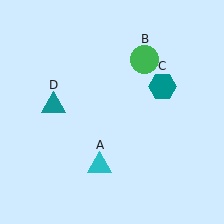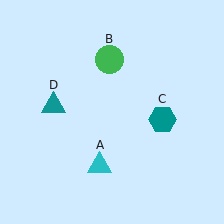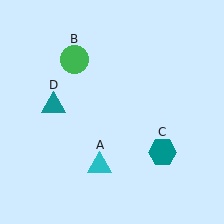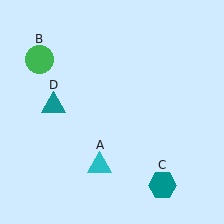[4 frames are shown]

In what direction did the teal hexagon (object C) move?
The teal hexagon (object C) moved down.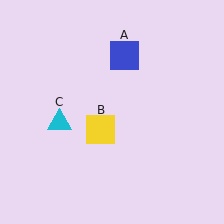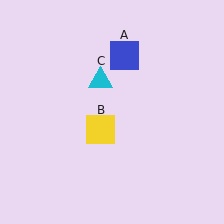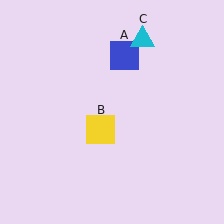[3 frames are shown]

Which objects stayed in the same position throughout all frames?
Blue square (object A) and yellow square (object B) remained stationary.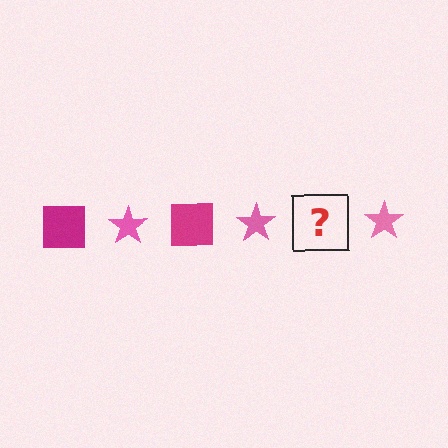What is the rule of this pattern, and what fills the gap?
The rule is that the pattern alternates between magenta square and pink star. The gap should be filled with a magenta square.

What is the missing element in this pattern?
The missing element is a magenta square.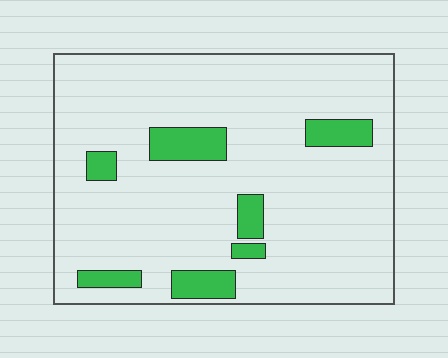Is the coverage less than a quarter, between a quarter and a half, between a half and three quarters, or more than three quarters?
Less than a quarter.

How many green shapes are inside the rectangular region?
7.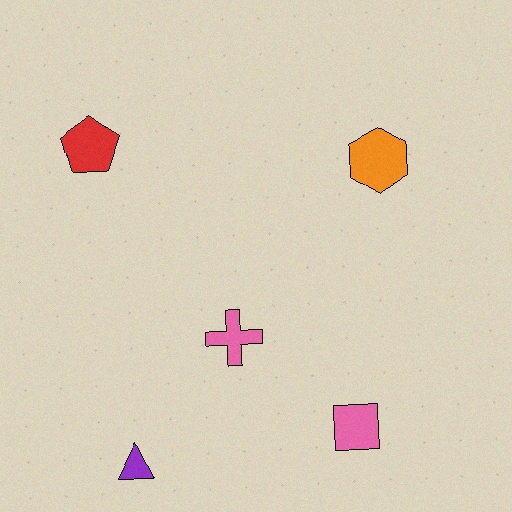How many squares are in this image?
There is 1 square.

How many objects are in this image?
There are 5 objects.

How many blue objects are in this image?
There are no blue objects.